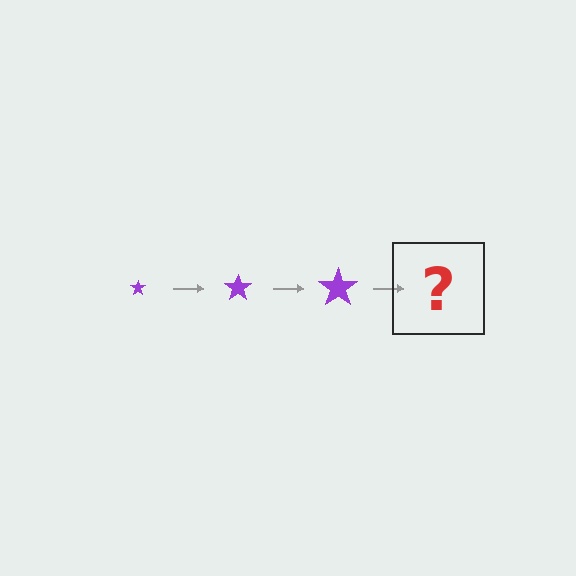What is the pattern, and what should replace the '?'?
The pattern is that the star gets progressively larger each step. The '?' should be a purple star, larger than the previous one.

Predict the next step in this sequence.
The next step is a purple star, larger than the previous one.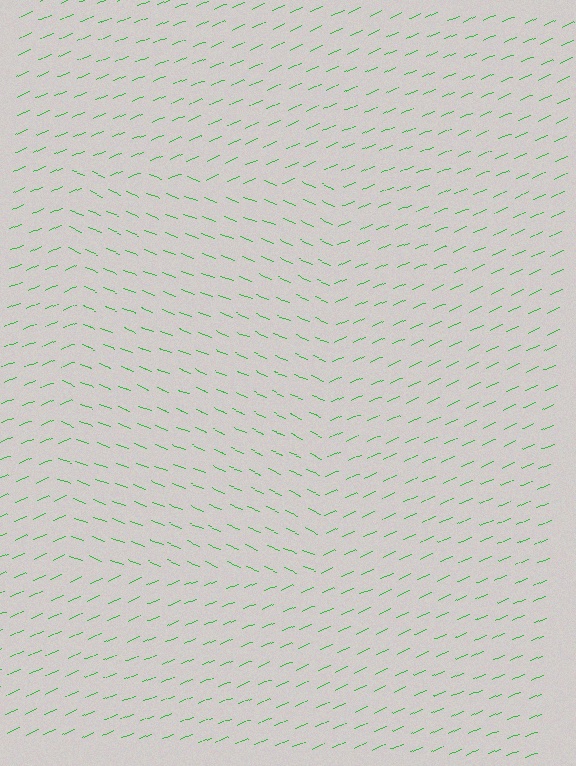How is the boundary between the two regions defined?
The boundary is defined purely by a change in line orientation (approximately 45 degrees difference). All lines are the same color and thickness.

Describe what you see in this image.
The image is filled with small green line segments. A rectangle region in the image has lines oriented differently from the surrounding lines, creating a visible texture boundary.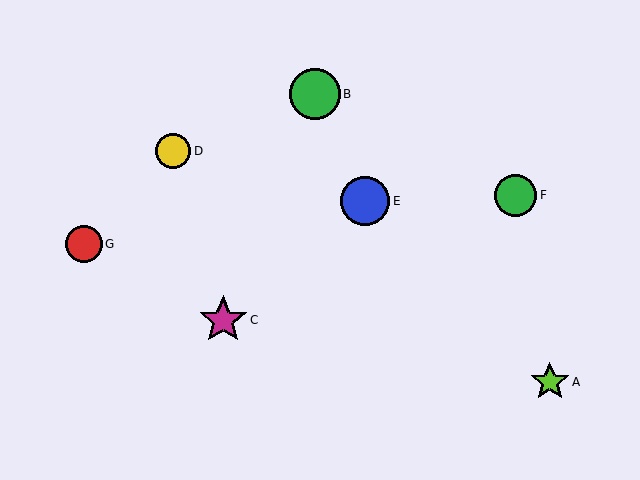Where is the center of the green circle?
The center of the green circle is at (516, 195).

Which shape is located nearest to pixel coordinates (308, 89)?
The green circle (labeled B) at (315, 94) is nearest to that location.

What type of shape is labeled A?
Shape A is a lime star.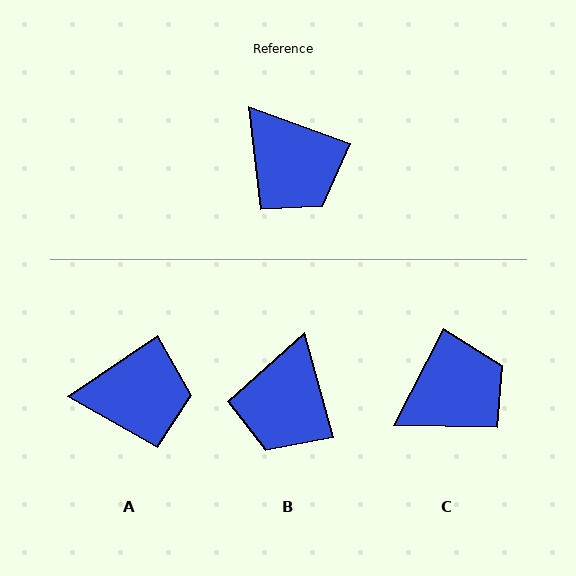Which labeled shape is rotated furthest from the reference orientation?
C, about 82 degrees away.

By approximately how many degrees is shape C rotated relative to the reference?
Approximately 82 degrees counter-clockwise.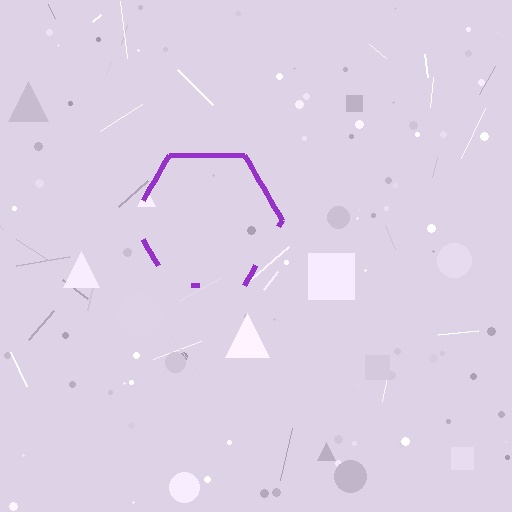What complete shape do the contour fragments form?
The contour fragments form a hexagon.